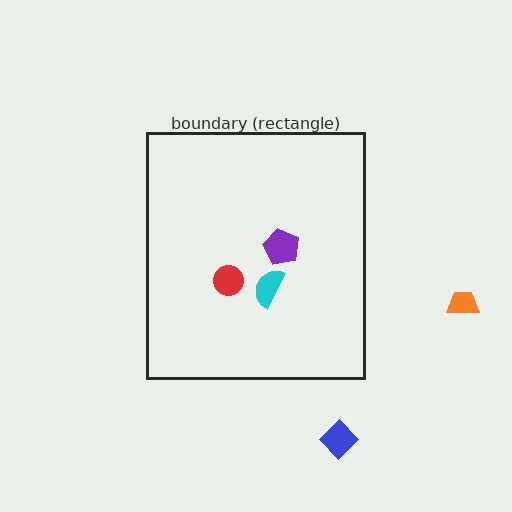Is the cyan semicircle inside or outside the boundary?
Inside.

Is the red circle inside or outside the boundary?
Inside.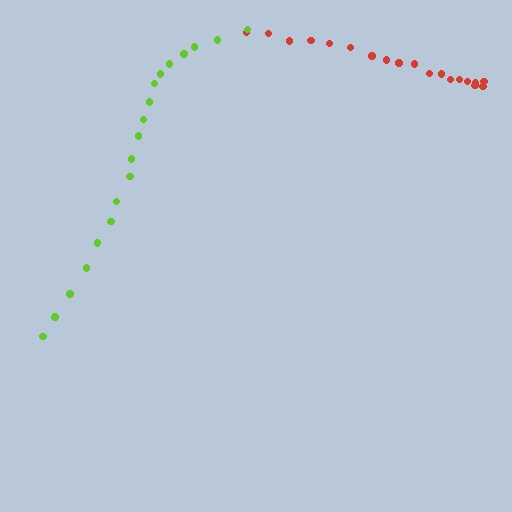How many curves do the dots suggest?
There are 2 distinct paths.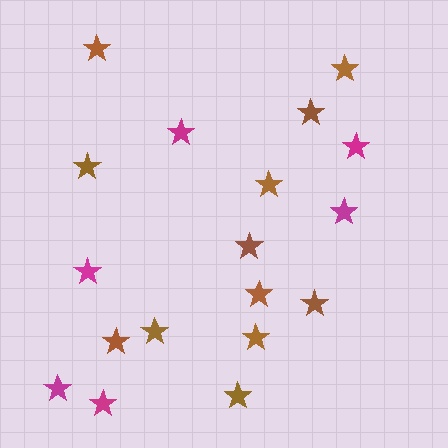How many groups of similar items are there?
There are 2 groups: one group of brown stars (12) and one group of magenta stars (6).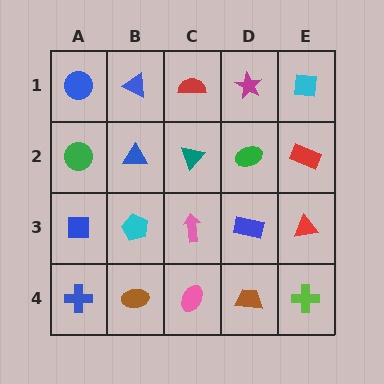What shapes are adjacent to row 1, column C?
A teal triangle (row 2, column C), a blue triangle (row 1, column B), a magenta star (row 1, column D).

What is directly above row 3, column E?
A red rectangle.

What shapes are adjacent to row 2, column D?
A magenta star (row 1, column D), a blue rectangle (row 3, column D), a teal triangle (row 2, column C), a red rectangle (row 2, column E).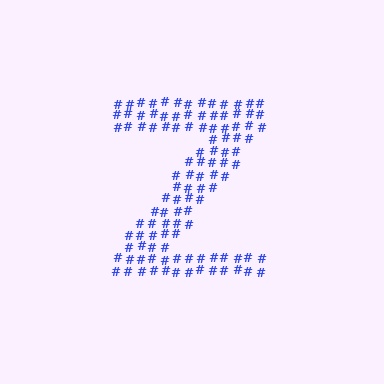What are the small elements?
The small elements are hash symbols.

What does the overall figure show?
The overall figure shows the letter Z.